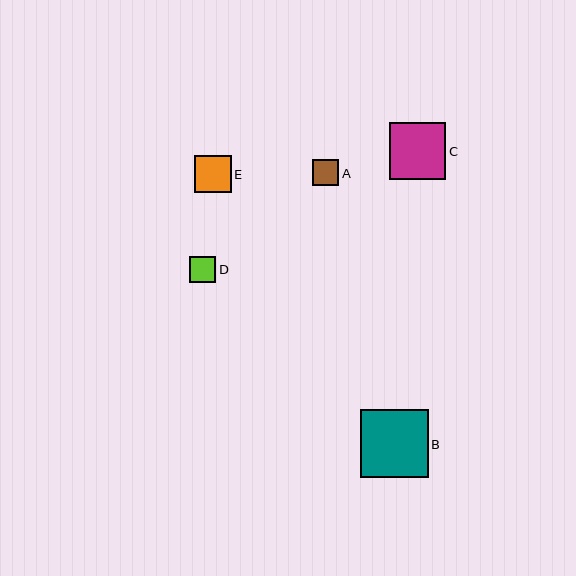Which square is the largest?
Square B is the largest with a size of approximately 68 pixels.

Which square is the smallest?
Square A is the smallest with a size of approximately 26 pixels.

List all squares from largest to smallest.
From largest to smallest: B, C, E, D, A.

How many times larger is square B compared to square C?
Square B is approximately 1.2 times the size of square C.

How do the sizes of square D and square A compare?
Square D and square A are approximately the same size.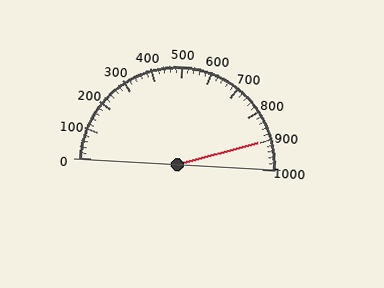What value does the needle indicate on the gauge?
The needle indicates approximately 900.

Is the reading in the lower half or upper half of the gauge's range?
The reading is in the upper half of the range (0 to 1000).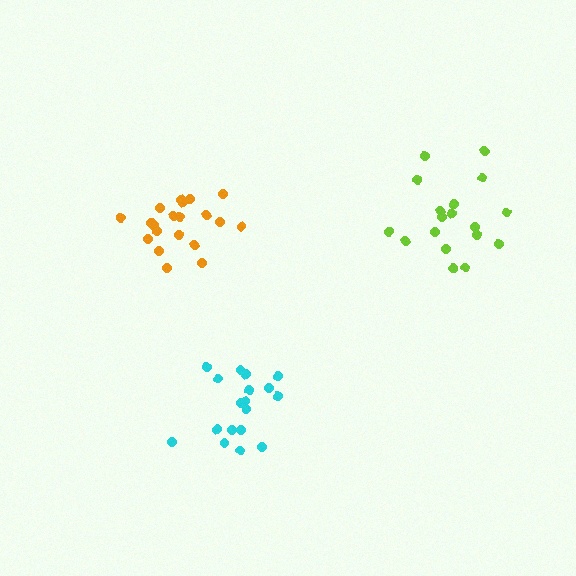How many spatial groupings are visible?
There are 3 spatial groupings.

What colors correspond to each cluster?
The clusters are colored: cyan, lime, orange.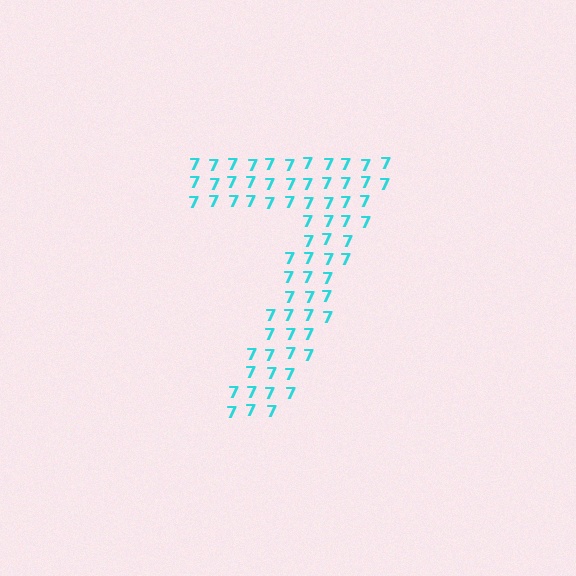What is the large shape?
The large shape is the digit 7.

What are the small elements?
The small elements are digit 7's.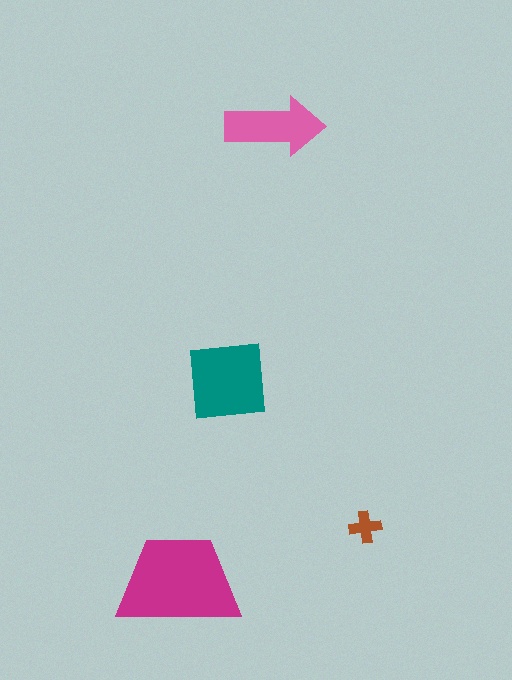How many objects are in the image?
There are 4 objects in the image.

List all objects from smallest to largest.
The brown cross, the pink arrow, the teal square, the magenta trapezoid.